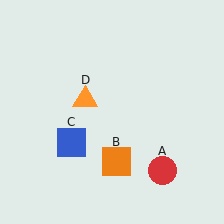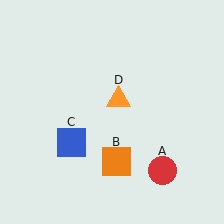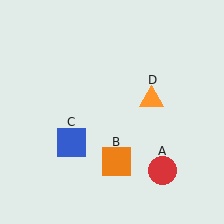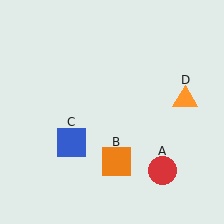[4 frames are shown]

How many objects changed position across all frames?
1 object changed position: orange triangle (object D).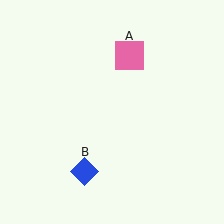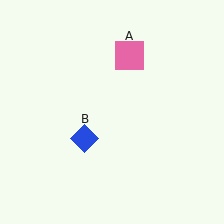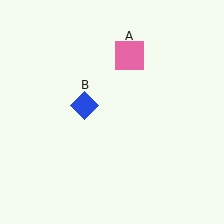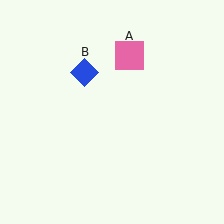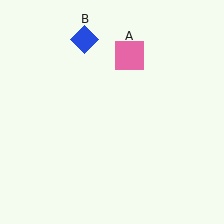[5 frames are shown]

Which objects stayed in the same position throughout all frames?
Pink square (object A) remained stationary.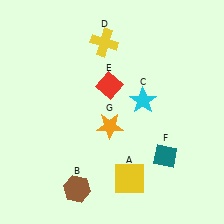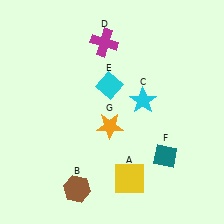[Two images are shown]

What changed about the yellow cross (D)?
In Image 1, D is yellow. In Image 2, it changed to magenta.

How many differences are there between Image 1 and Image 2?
There are 2 differences between the two images.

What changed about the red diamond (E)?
In Image 1, E is red. In Image 2, it changed to cyan.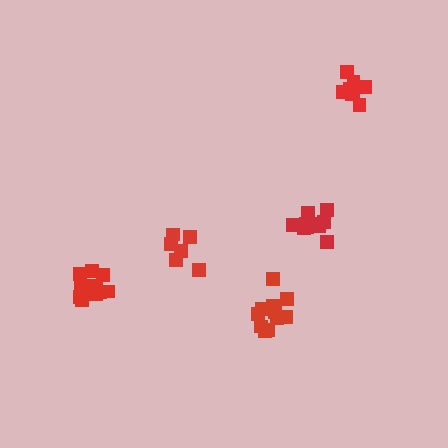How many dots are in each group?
Group 1: 12 dots, Group 2: 10 dots, Group 3: 6 dots, Group 4: 8 dots, Group 5: 12 dots (48 total).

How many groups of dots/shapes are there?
There are 5 groups.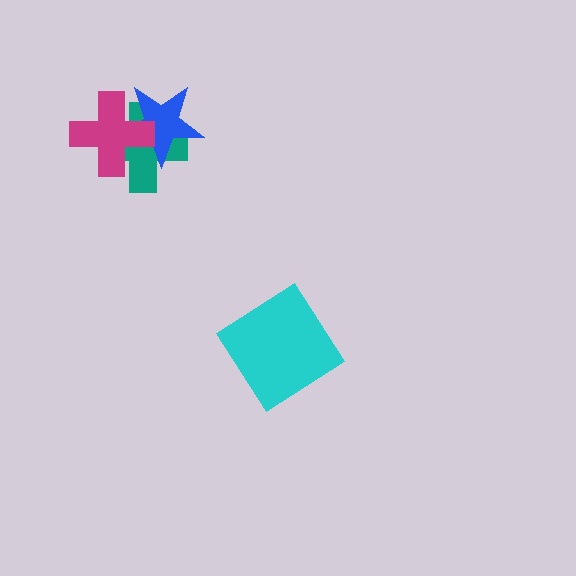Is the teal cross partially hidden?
Yes, it is partially covered by another shape.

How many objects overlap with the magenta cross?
2 objects overlap with the magenta cross.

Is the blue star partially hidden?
Yes, it is partially covered by another shape.